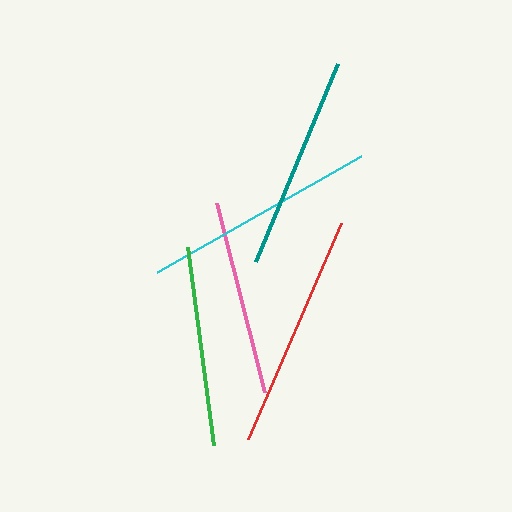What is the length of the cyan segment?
The cyan segment is approximately 234 pixels long.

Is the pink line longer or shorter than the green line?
The green line is longer than the pink line.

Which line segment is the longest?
The red line is the longest at approximately 236 pixels.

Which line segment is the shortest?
The pink line is the shortest at approximately 196 pixels.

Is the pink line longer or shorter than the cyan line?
The cyan line is longer than the pink line.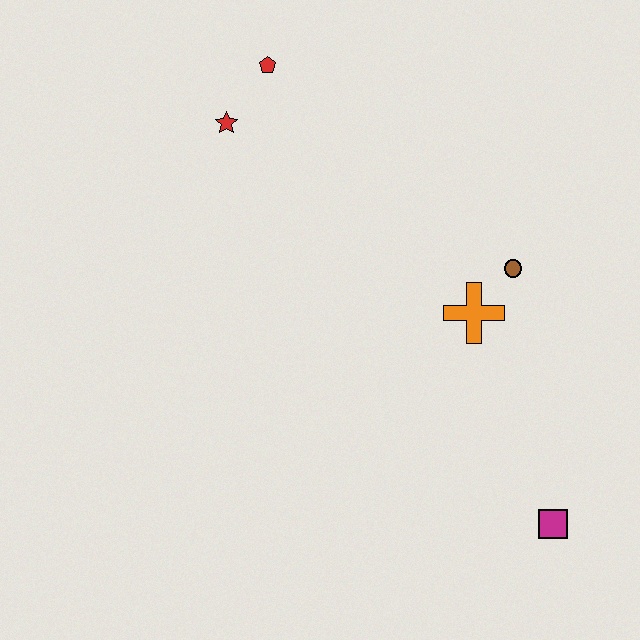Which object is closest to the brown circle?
The orange cross is closest to the brown circle.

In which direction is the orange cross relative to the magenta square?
The orange cross is above the magenta square.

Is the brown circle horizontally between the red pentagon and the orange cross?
No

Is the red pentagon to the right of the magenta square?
No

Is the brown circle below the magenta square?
No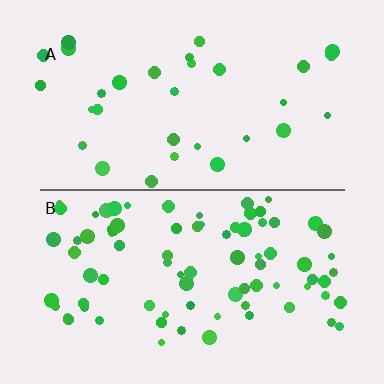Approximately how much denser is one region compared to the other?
Approximately 2.5× — region B over region A.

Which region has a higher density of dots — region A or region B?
B (the bottom).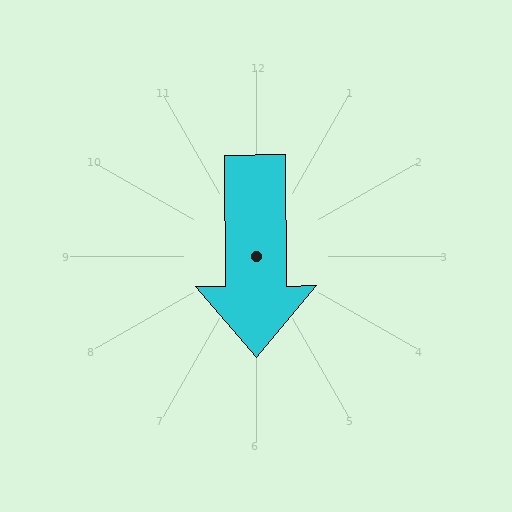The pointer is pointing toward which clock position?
Roughly 6 o'clock.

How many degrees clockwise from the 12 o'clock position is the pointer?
Approximately 179 degrees.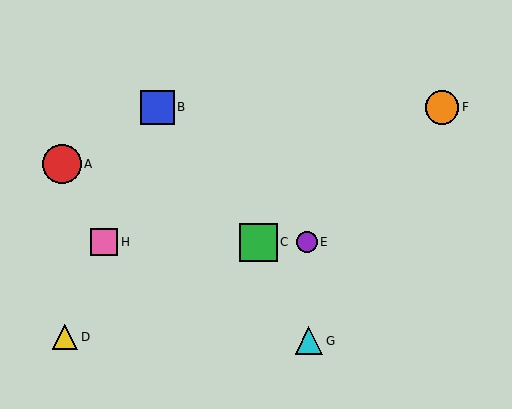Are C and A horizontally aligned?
No, C is at y≈242 and A is at y≈164.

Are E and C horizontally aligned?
Yes, both are at y≈242.